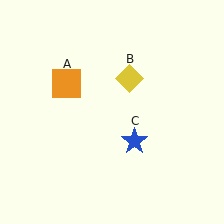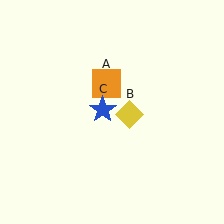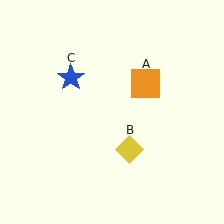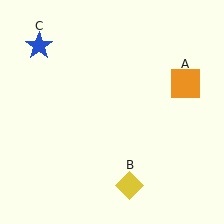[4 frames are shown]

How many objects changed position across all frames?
3 objects changed position: orange square (object A), yellow diamond (object B), blue star (object C).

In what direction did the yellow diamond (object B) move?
The yellow diamond (object B) moved down.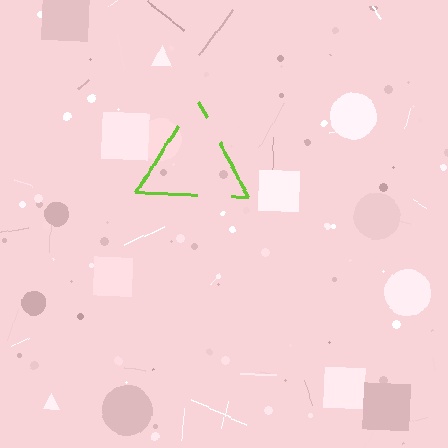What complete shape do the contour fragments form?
The contour fragments form a triangle.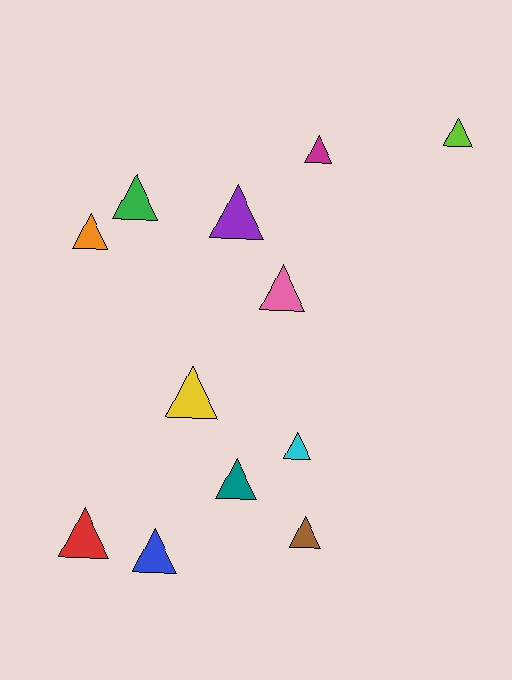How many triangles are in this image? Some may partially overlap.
There are 12 triangles.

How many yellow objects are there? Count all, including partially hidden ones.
There is 1 yellow object.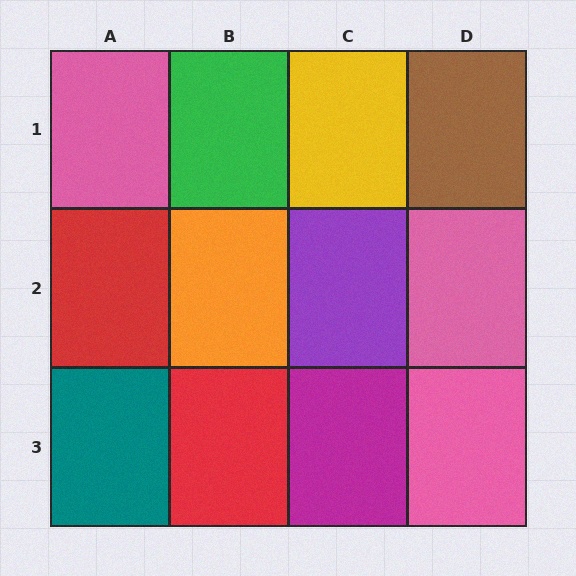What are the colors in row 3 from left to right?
Teal, red, magenta, pink.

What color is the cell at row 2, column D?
Pink.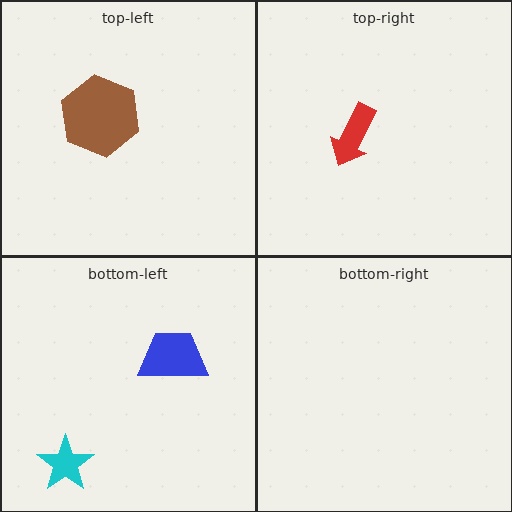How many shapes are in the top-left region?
1.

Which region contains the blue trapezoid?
The bottom-left region.